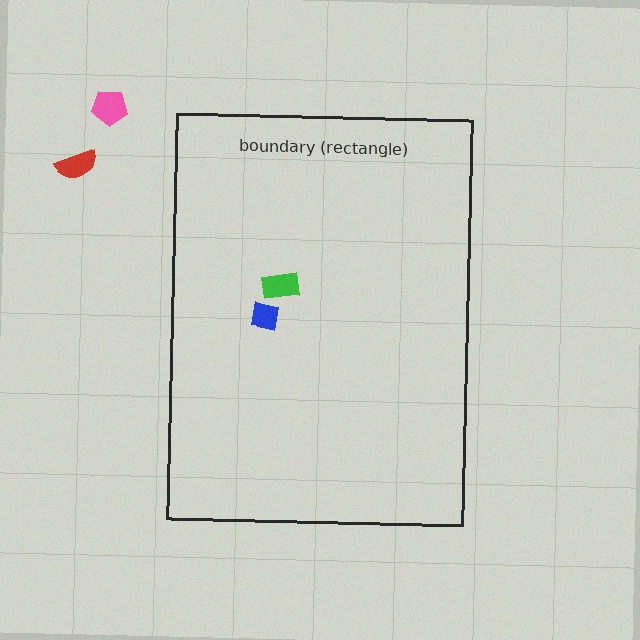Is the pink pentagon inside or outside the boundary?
Outside.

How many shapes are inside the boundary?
2 inside, 2 outside.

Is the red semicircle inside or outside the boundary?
Outside.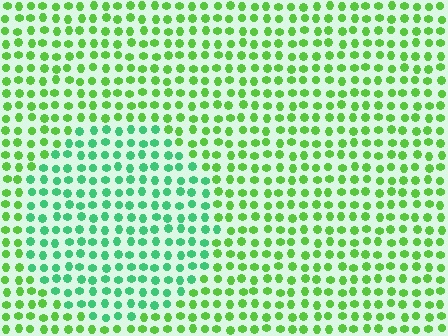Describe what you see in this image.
The image is filled with small lime elements in a uniform arrangement. A circle-shaped region is visible where the elements are tinted to a slightly different hue, forming a subtle color boundary.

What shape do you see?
I see a circle.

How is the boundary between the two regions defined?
The boundary is defined purely by a slight shift in hue (about 36 degrees). Spacing, size, and orientation are identical on both sides.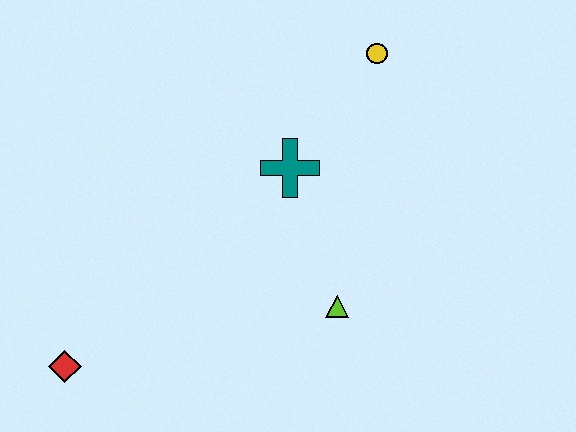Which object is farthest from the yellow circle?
The red diamond is farthest from the yellow circle.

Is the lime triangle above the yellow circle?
No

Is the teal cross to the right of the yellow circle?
No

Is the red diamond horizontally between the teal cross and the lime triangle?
No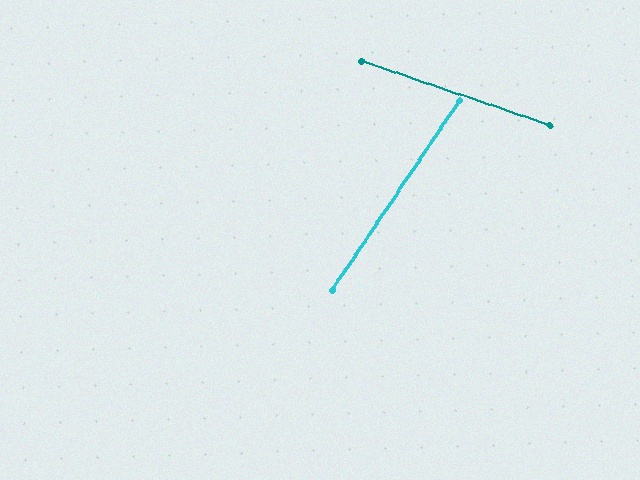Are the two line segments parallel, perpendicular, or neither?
Neither parallel nor perpendicular — they differ by about 75°.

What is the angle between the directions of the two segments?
Approximately 75 degrees.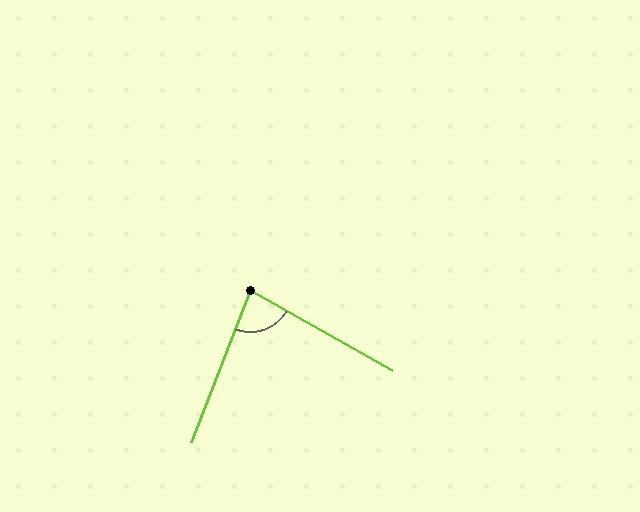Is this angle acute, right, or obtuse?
It is acute.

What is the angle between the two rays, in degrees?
Approximately 82 degrees.